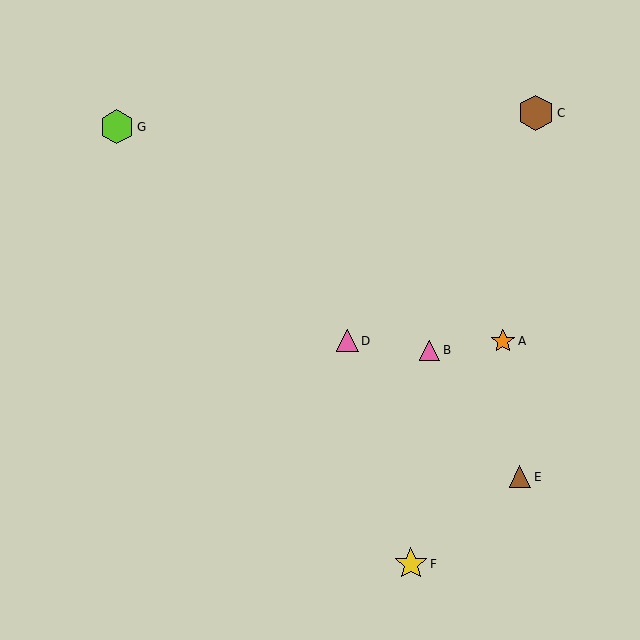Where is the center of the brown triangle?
The center of the brown triangle is at (520, 477).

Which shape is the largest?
The brown hexagon (labeled C) is the largest.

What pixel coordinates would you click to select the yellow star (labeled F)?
Click at (411, 564) to select the yellow star F.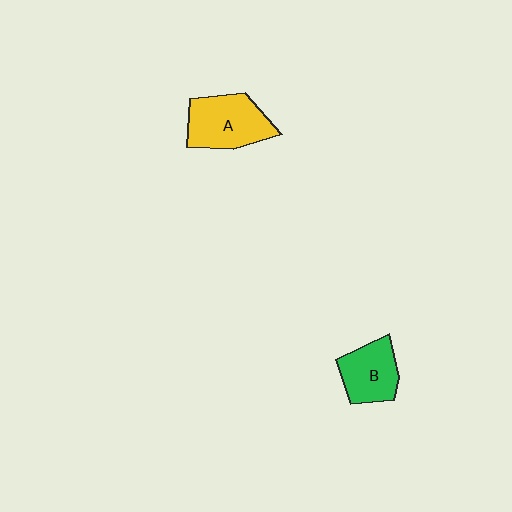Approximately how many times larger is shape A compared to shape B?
Approximately 1.3 times.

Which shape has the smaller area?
Shape B (green).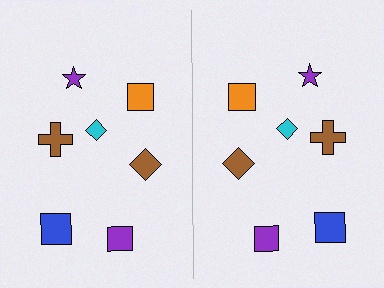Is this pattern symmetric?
Yes, this pattern has bilateral (reflection) symmetry.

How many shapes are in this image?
There are 14 shapes in this image.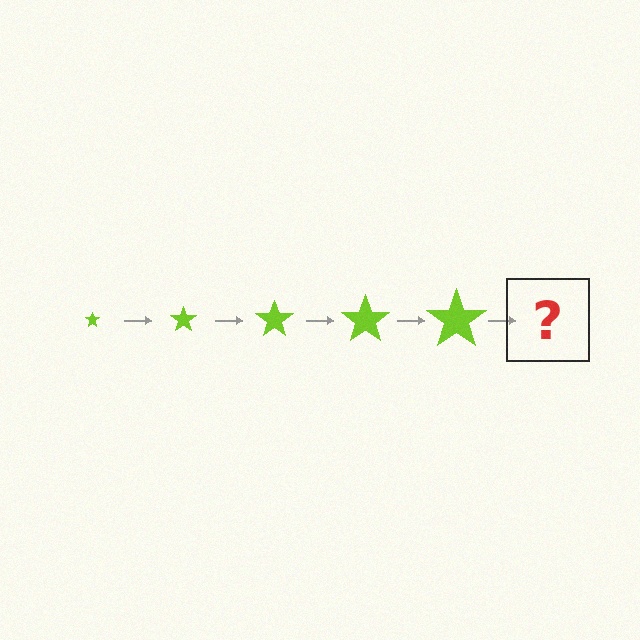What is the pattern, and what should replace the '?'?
The pattern is that the star gets progressively larger each step. The '?' should be a lime star, larger than the previous one.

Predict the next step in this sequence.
The next step is a lime star, larger than the previous one.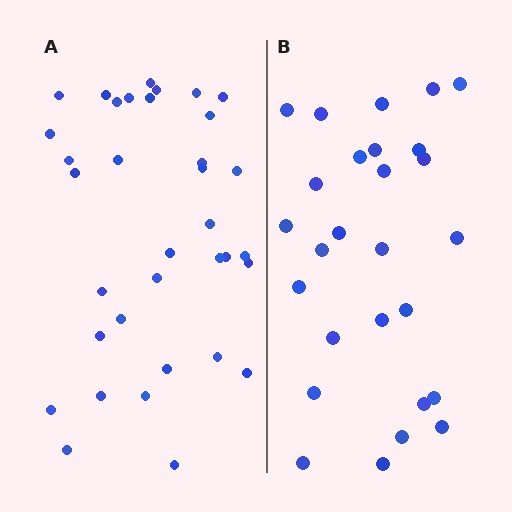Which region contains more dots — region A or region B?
Region A (the left region) has more dots.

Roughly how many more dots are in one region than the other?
Region A has roughly 8 or so more dots than region B.